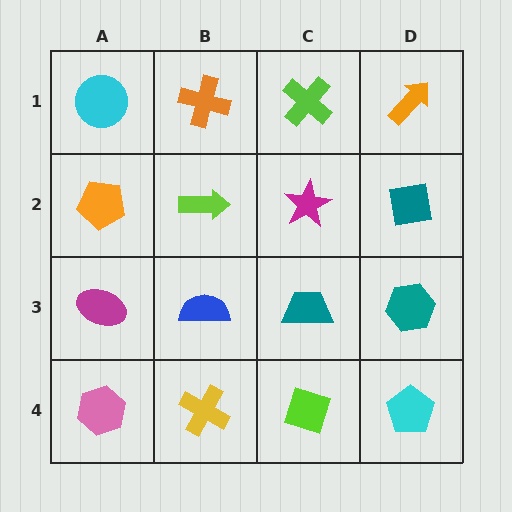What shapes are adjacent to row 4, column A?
A magenta ellipse (row 3, column A), a yellow cross (row 4, column B).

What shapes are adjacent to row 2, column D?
An orange arrow (row 1, column D), a teal hexagon (row 3, column D), a magenta star (row 2, column C).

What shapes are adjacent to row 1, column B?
A lime arrow (row 2, column B), a cyan circle (row 1, column A), a lime cross (row 1, column C).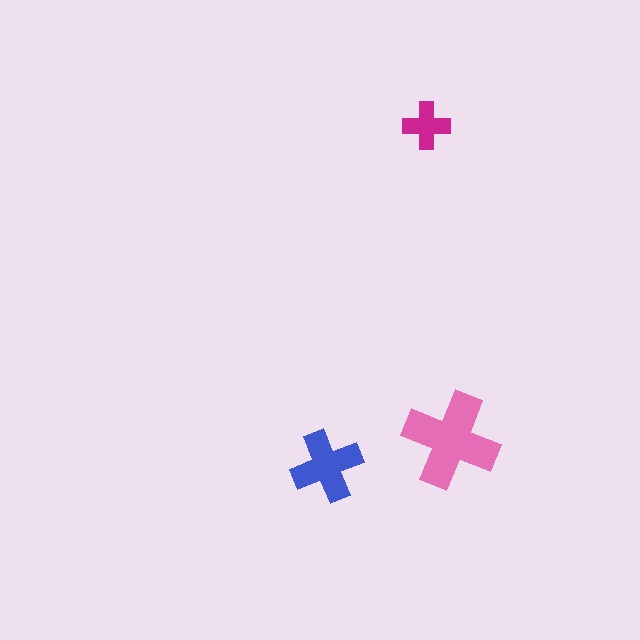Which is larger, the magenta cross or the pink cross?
The pink one.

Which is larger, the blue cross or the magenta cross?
The blue one.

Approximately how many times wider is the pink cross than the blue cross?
About 1.5 times wider.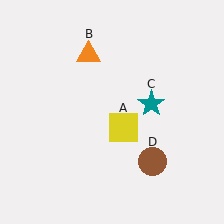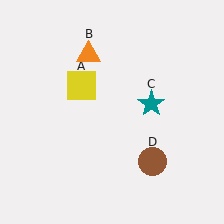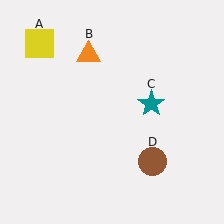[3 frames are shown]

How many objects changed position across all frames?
1 object changed position: yellow square (object A).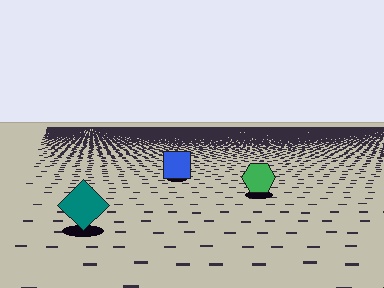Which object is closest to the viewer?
The teal diamond is closest. The texture marks near it are larger and more spread out.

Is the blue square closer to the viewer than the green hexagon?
No. The green hexagon is closer — you can tell from the texture gradient: the ground texture is coarser near it.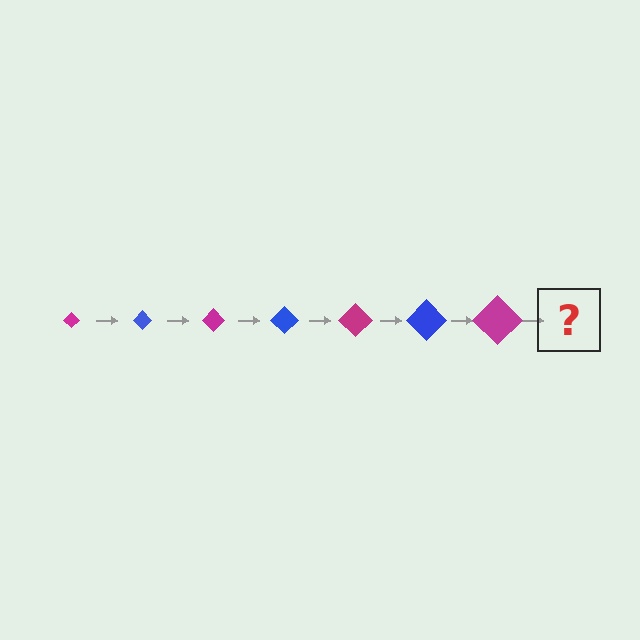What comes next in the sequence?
The next element should be a blue diamond, larger than the previous one.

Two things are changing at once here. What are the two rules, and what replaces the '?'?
The two rules are that the diamond grows larger each step and the color cycles through magenta and blue. The '?' should be a blue diamond, larger than the previous one.